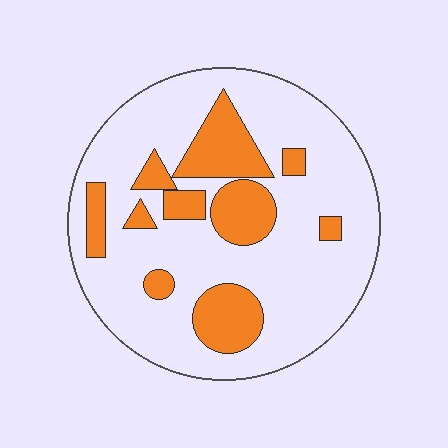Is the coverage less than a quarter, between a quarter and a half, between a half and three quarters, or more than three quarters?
Less than a quarter.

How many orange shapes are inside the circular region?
10.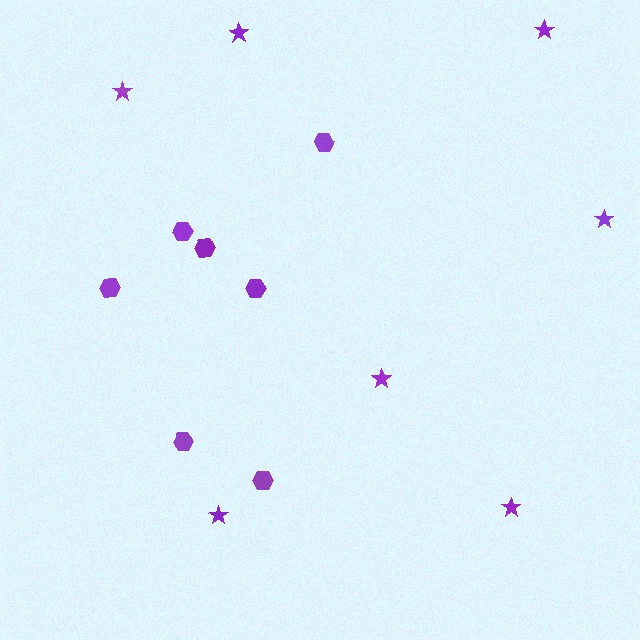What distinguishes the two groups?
There are 2 groups: one group of stars (7) and one group of hexagons (7).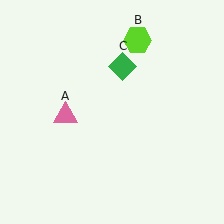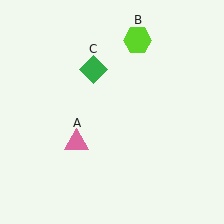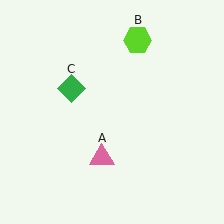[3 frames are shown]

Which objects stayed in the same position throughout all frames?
Lime hexagon (object B) remained stationary.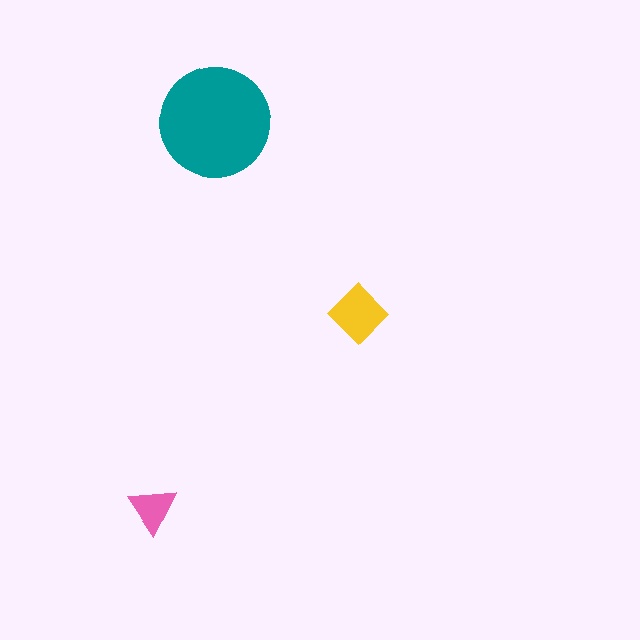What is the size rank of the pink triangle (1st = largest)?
3rd.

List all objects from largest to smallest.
The teal circle, the yellow diamond, the pink triangle.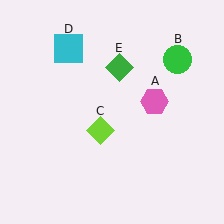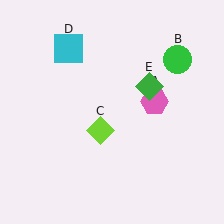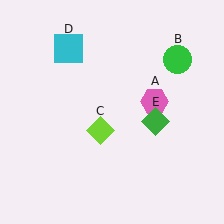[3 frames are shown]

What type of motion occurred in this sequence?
The green diamond (object E) rotated clockwise around the center of the scene.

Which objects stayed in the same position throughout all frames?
Pink hexagon (object A) and green circle (object B) and lime diamond (object C) and cyan square (object D) remained stationary.